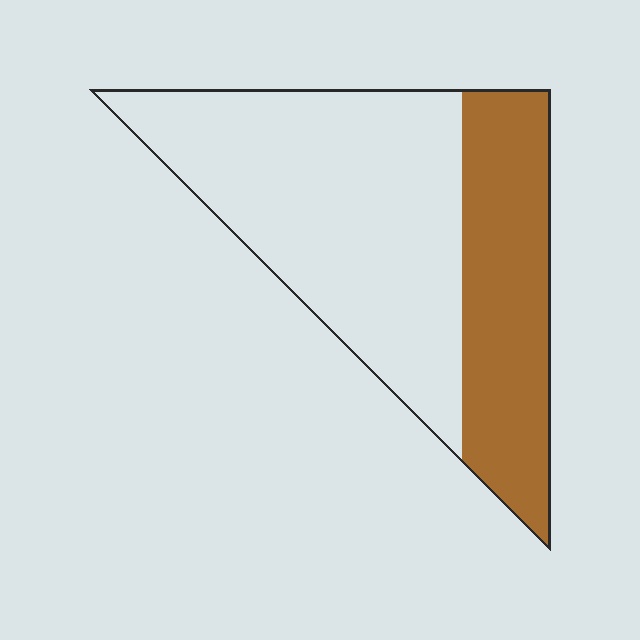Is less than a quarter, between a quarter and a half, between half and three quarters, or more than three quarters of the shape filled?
Between a quarter and a half.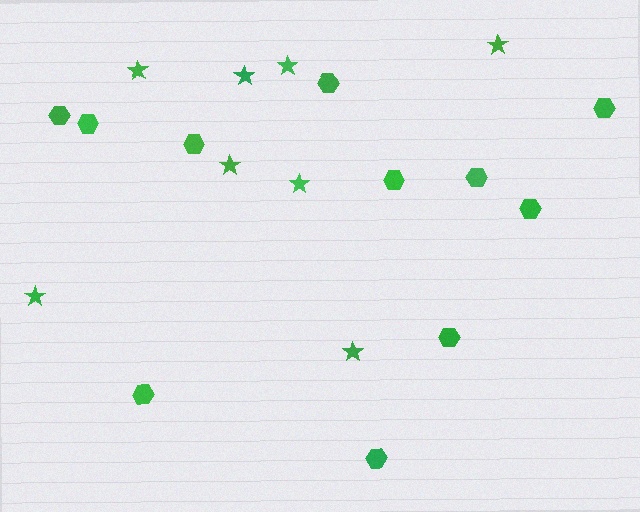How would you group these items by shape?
There are 2 groups: one group of stars (8) and one group of hexagons (11).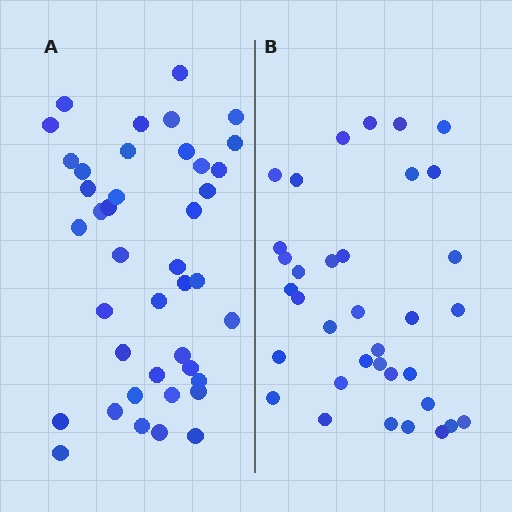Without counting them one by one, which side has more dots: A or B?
Region A (the left region) has more dots.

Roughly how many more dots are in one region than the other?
Region A has about 6 more dots than region B.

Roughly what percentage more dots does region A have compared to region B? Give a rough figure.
About 15% more.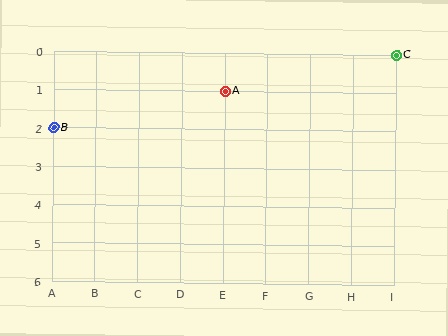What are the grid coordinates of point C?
Point C is at grid coordinates (I, 0).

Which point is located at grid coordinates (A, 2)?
Point B is at (A, 2).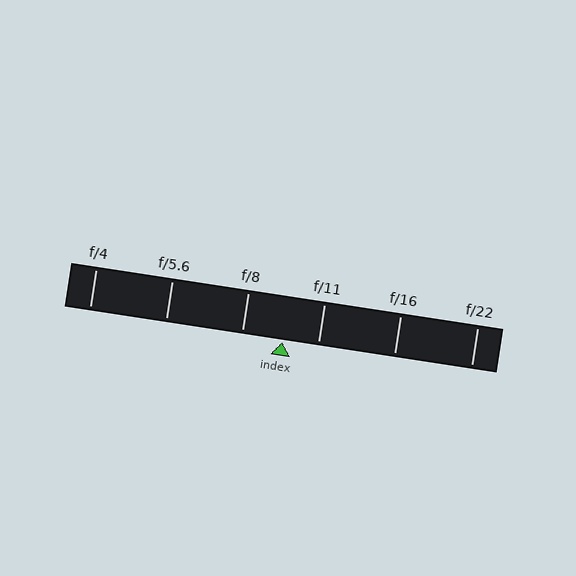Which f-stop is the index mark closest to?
The index mark is closest to f/11.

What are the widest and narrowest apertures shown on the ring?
The widest aperture shown is f/4 and the narrowest is f/22.